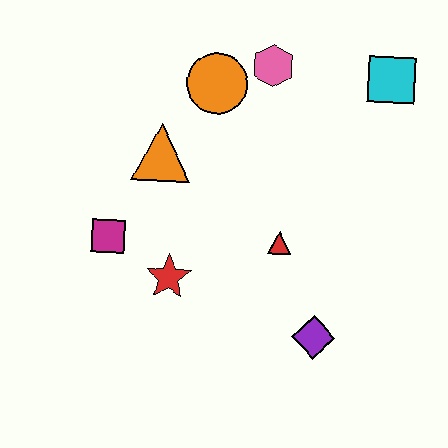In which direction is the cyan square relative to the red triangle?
The cyan square is above the red triangle.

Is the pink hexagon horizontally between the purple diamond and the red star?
Yes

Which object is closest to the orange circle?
The pink hexagon is closest to the orange circle.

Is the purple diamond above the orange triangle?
No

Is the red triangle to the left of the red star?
No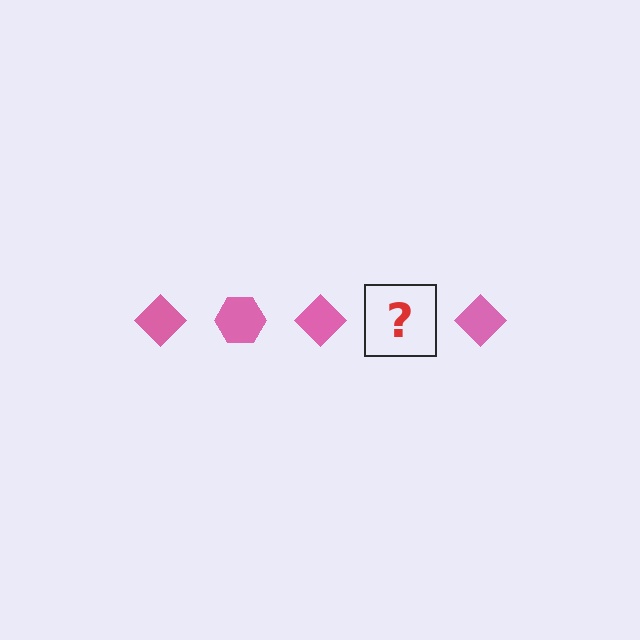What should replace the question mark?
The question mark should be replaced with a pink hexagon.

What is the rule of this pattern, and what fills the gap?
The rule is that the pattern cycles through diamond, hexagon shapes in pink. The gap should be filled with a pink hexagon.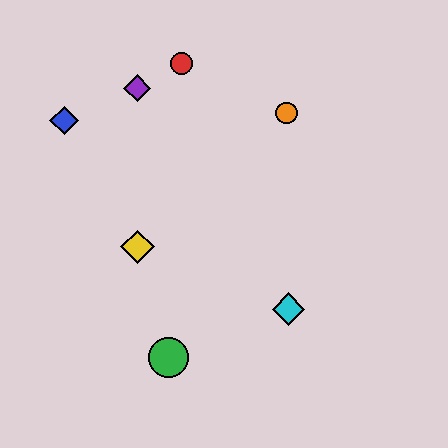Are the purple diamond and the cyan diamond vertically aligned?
No, the purple diamond is at x≈137 and the cyan diamond is at x≈289.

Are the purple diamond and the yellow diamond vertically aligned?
Yes, both are at x≈137.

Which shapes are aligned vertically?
The yellow diamond, the purple diamond are aligned vertically.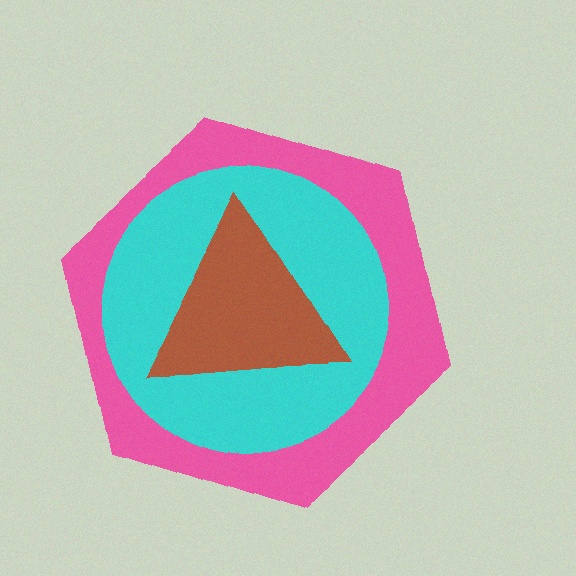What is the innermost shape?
The brown triangle.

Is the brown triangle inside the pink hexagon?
Yes.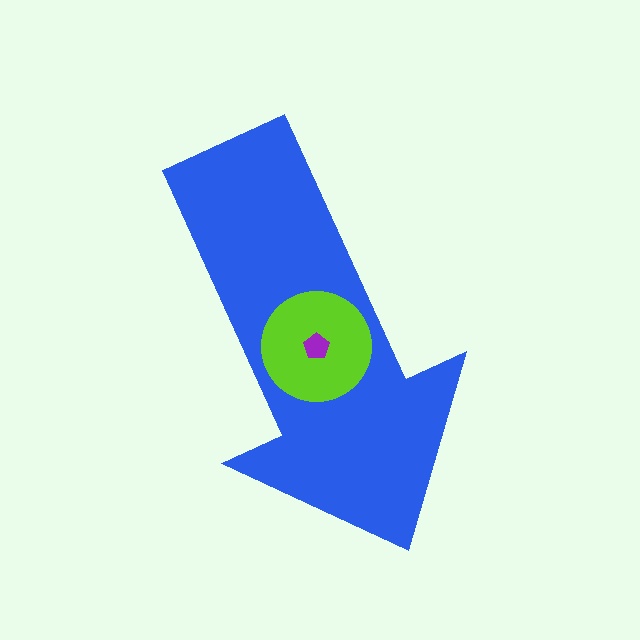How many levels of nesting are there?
3.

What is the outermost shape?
The blue arrow.